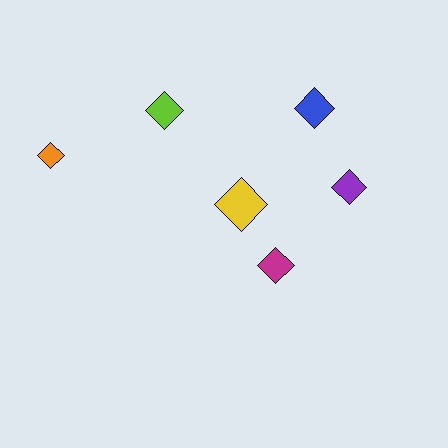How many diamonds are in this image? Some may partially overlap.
There are 6 diamonds.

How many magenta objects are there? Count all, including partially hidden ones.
There is 1 magenta object.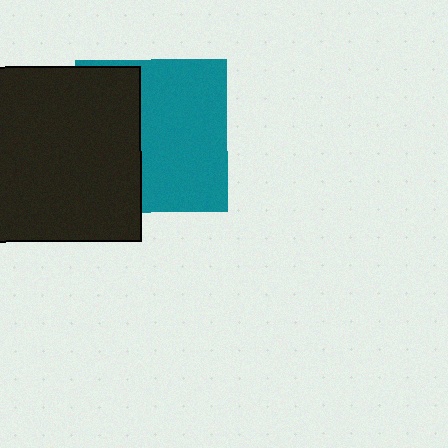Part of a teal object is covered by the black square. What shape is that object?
It is a square.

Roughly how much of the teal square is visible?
About half of it is visible (roughly 58%).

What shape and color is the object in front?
The object in front is a black square.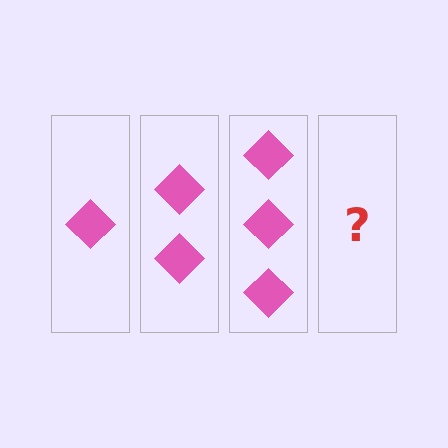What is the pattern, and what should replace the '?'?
The pattern is that each step adds one more diamond. The '?' should be 4 diamonds.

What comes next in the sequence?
The next element should be 4 diamonds.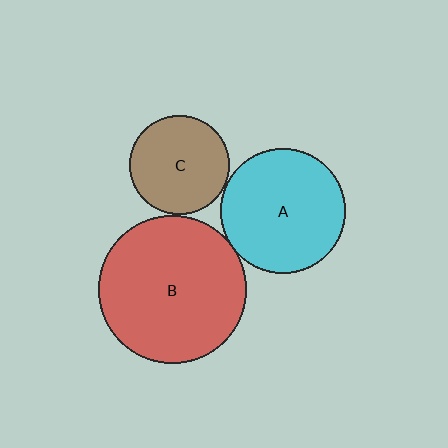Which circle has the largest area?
Circle B (red).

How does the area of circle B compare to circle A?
Approximately 1.4 times.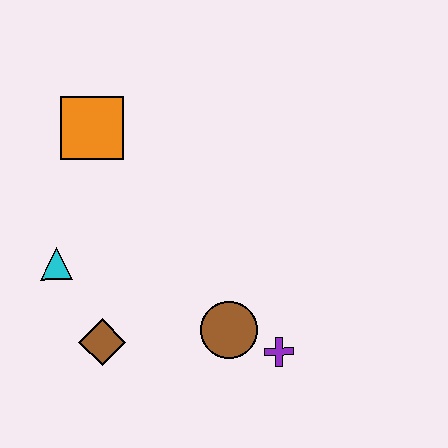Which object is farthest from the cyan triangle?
The purple cross is farthest from the cyan triangle.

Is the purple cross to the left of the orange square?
No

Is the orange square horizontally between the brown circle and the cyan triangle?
Yes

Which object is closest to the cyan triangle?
The brown diamond is closest to the cyan triangle.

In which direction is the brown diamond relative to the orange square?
The brown diamond is below the orange square.